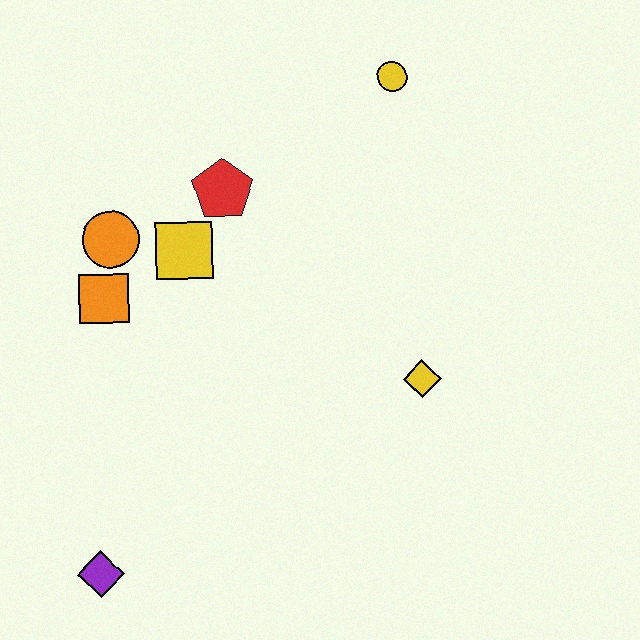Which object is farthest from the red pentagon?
The purple diamond is farthest from the red pentagon.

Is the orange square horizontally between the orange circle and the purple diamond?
Yes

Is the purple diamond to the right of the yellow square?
No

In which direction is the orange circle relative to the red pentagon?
The orange circle is to the left of the red pentagon.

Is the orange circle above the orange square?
Yes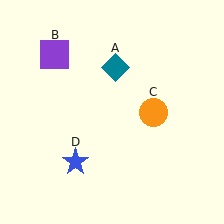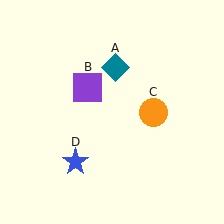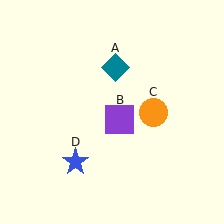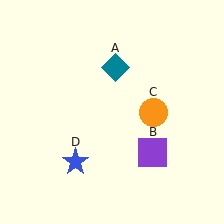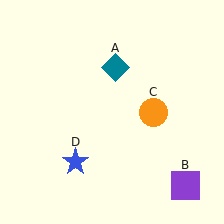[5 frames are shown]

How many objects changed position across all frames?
1 object changed position: purple square (object B).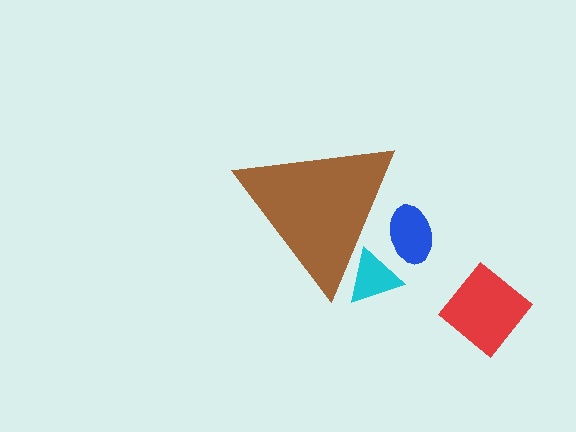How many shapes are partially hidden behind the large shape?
2 shapes are partially hidden.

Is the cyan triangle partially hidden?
Yes, the cyan triangle is partially hidden behind the brown triangle.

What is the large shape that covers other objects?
A brown triangle.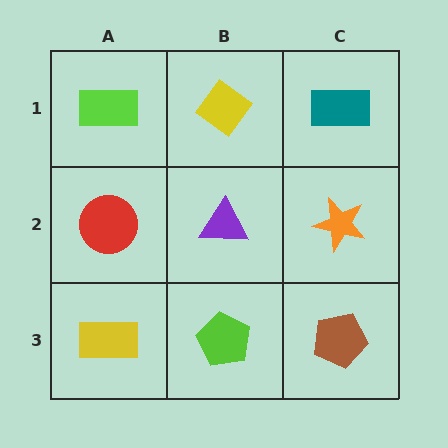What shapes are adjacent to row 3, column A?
A red circle (row 2, column A), a lime pentagon (row 3, column B).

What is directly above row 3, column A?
A red circle.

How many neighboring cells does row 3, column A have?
2.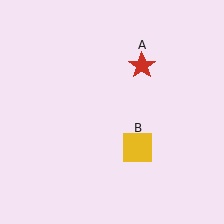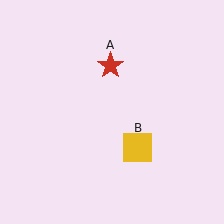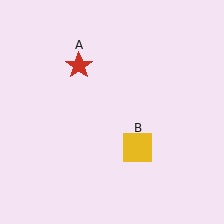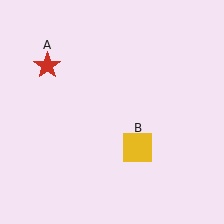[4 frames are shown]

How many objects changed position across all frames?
1 object changed position: red star (object A).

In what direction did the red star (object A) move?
The red star (object A) moved left.